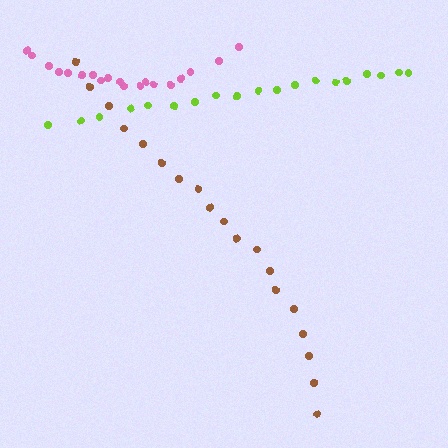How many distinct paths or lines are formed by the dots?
There are 3 distinct paths.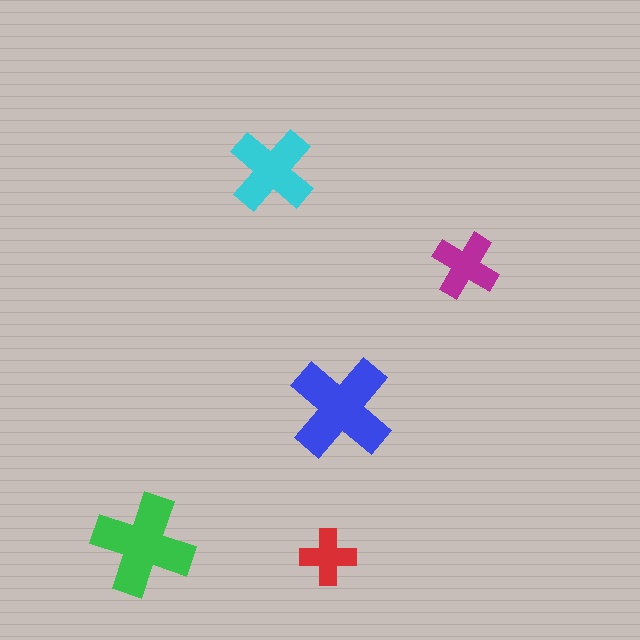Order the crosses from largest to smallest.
the blue one, the green one, the cyan one, the magenta one, the red one.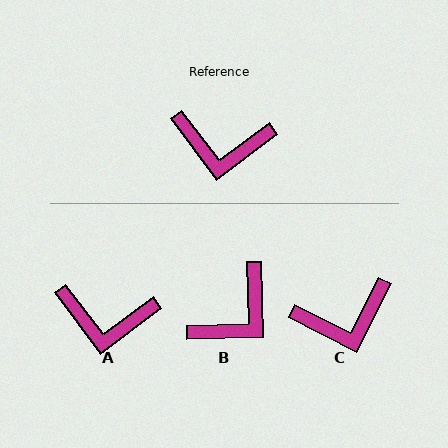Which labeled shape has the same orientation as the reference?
A.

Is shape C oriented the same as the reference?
No, it is off by about 26 degrees.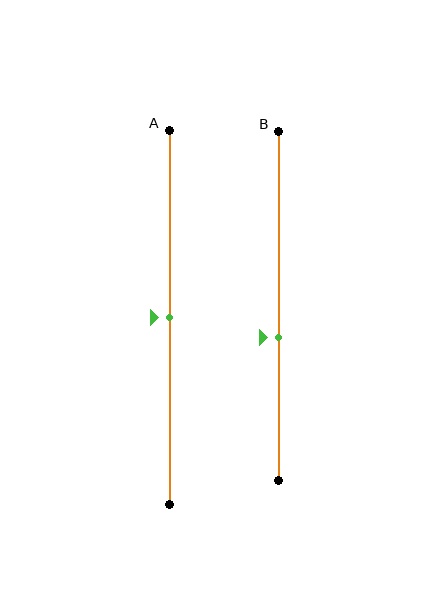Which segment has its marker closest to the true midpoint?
Segment A has its marker closest to the true midpoint.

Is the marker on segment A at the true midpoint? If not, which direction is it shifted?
Yes, the marker on segment A is at the true midpoint.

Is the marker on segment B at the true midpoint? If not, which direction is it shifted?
No, the marker on segment B is shifted downward by about 9% of the segment length.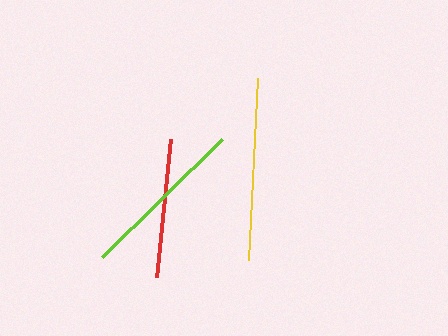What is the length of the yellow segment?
The yellow segment is approximately 182 pixels long.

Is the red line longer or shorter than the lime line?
The lime line is longer than the red line.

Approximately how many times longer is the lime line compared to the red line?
The lime line is approximately 1.2 times the length of the red line.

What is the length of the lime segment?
The lime segment is approximately 168 pixels long.